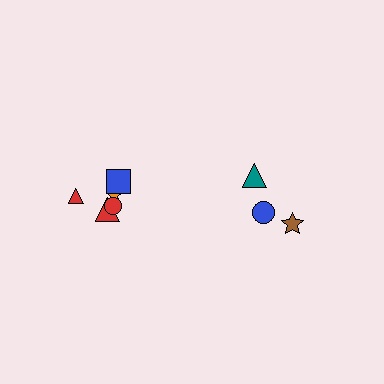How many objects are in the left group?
There are 5 objects.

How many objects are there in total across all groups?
There are 8 objects.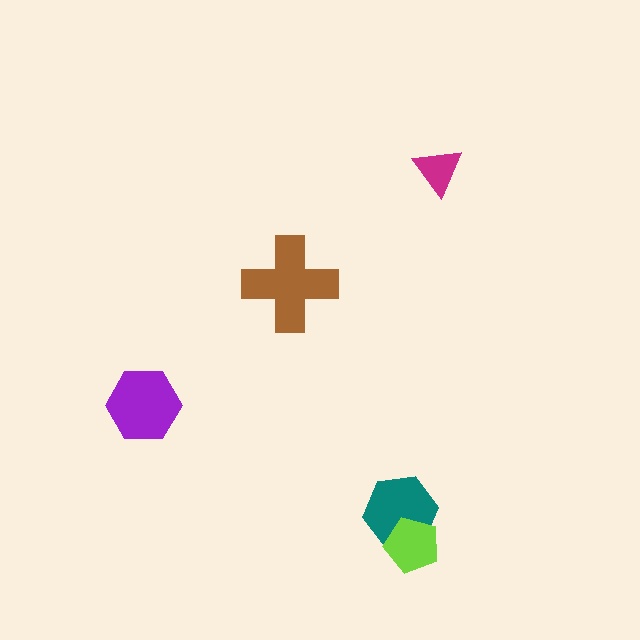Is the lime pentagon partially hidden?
No, no other shape covers it.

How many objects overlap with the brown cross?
0 objects overlap with the brown cross.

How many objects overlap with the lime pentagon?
1 object overlaps with the lime pentagon.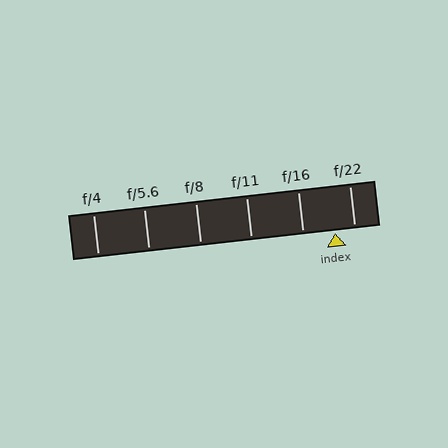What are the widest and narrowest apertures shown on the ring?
The widest aperture shown is f/4 and the narrowest is f/22.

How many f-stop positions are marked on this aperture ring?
There are 6 f-stop positions marked.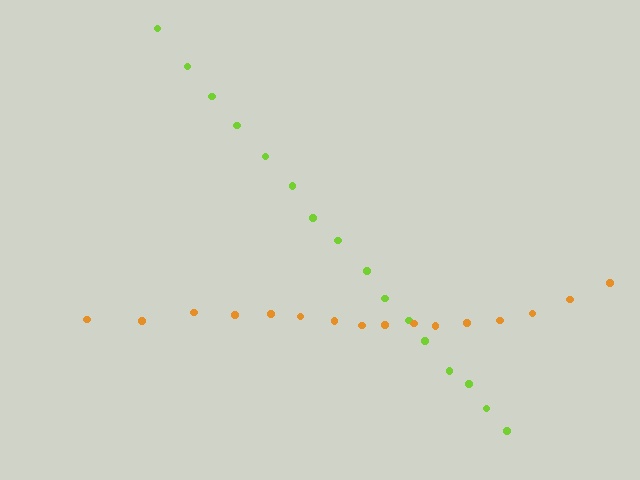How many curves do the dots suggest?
There are 2 distinct paths.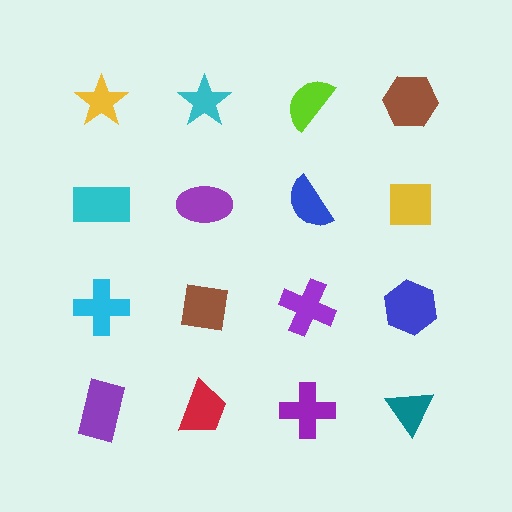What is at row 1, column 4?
A brown hexagon.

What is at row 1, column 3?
A lime semicircle.